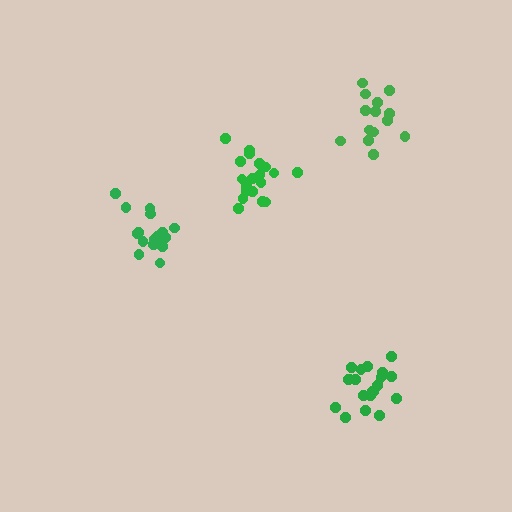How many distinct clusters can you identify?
There are 4 distinct clusters.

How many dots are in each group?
Group 1: 17 dots, Group 2: 14 dots, Group 3: 20 dots, Group 4: 19 dots (70 total).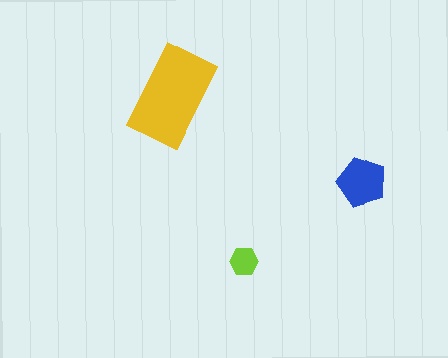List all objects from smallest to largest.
The lime hexagon, the blue pentagon, the yellow rectangle.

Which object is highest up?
The yellow rectangle is topmost.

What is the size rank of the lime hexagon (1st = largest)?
3rd.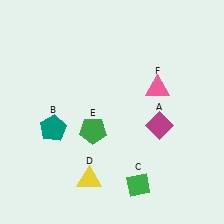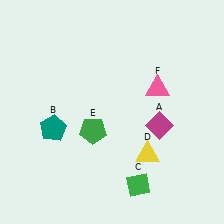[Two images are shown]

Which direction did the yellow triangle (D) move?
The yellow triangle (D) moved right.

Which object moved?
The yellow triangle (D) moved right.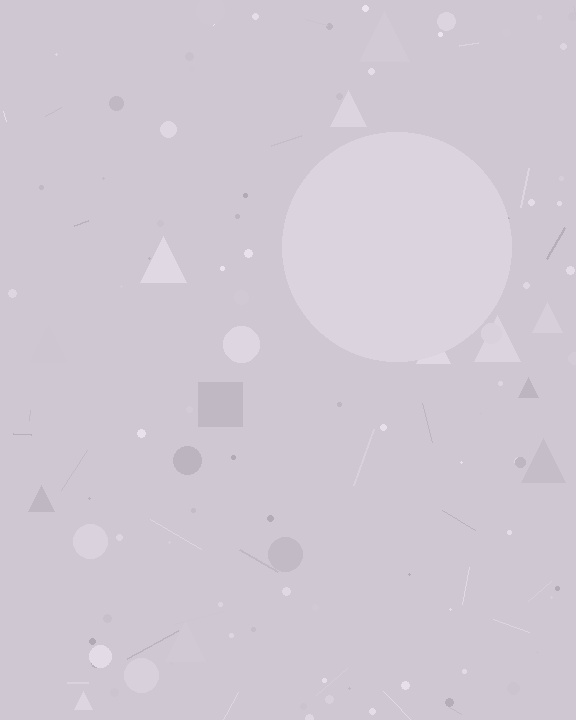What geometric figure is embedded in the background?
A circle is embedded in the background.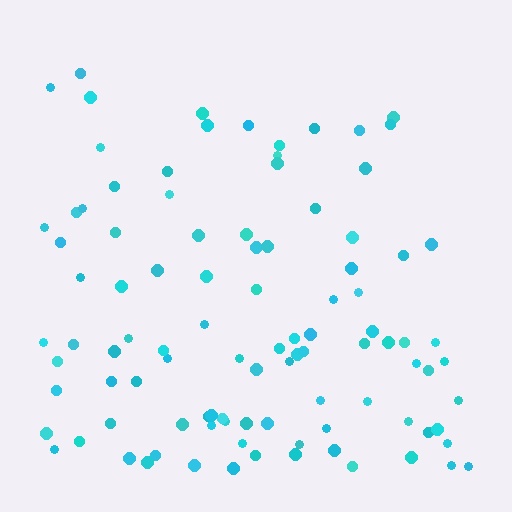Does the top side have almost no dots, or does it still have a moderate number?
Still a moderate number, just noticeably fewer than the bottom.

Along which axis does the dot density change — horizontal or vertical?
Vertical.